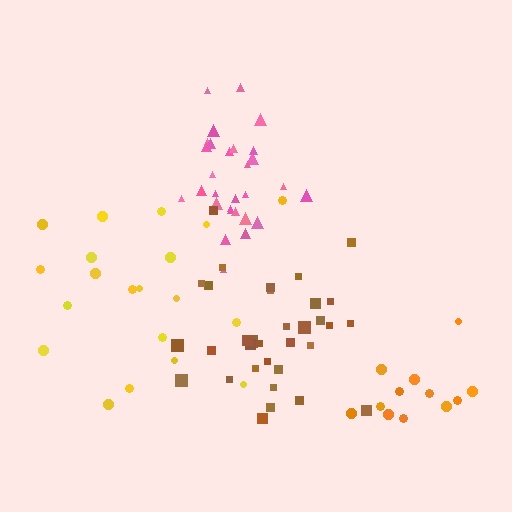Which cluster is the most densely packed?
Pink.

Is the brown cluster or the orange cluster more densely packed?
Brown.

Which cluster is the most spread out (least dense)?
Yellow.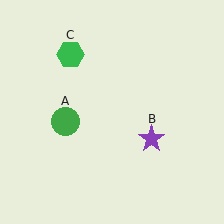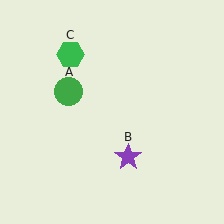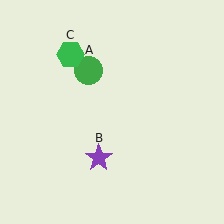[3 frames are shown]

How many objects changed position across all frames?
2 objects changed position: green circle (object A), purple star (object B).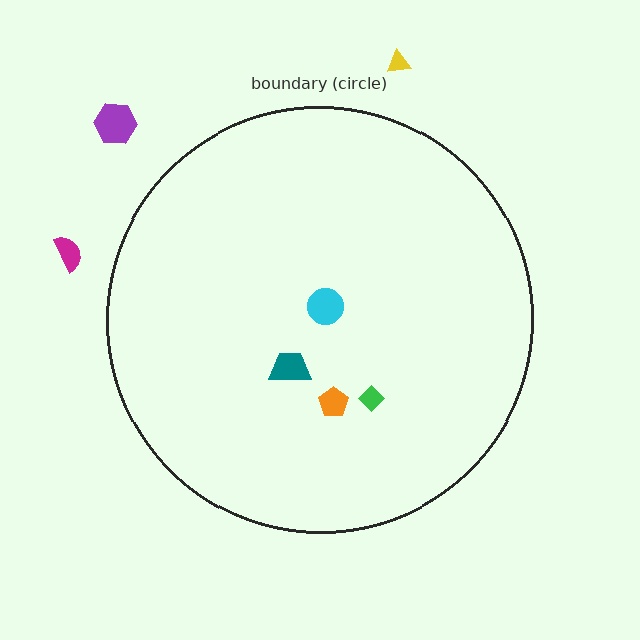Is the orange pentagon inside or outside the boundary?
Inside.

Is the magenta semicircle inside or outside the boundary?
Outside.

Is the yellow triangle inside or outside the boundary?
Outside.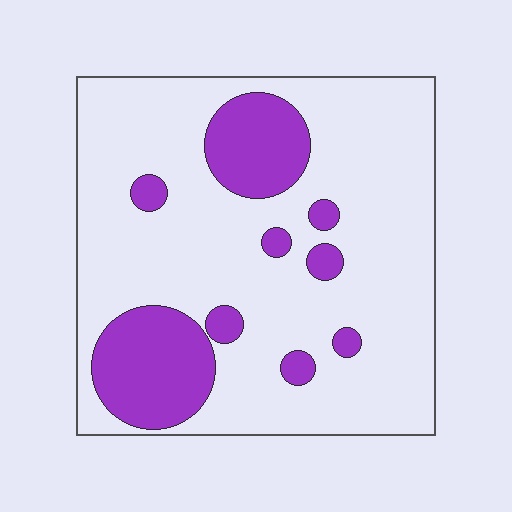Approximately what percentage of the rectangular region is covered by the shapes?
Approximately 20%.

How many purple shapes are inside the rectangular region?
9.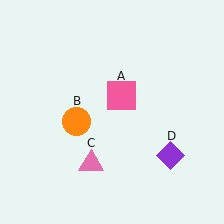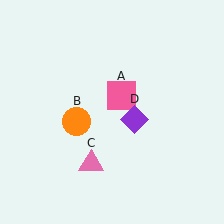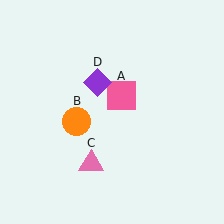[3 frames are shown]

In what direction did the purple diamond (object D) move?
The purple diamond (object D) moved up and to the left.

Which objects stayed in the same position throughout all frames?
Pink square (object A) and orange circle (object B) and pink triangle (object C) remained stationary.